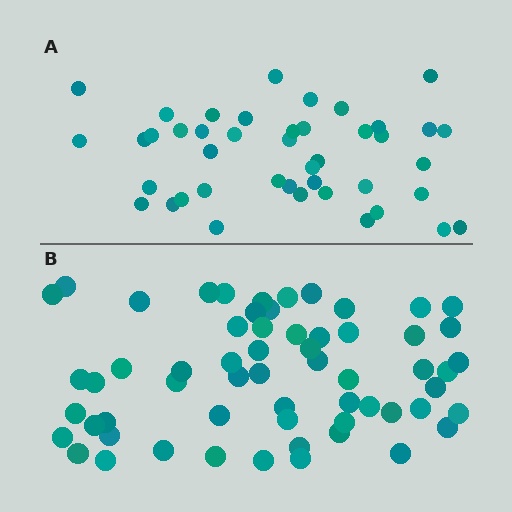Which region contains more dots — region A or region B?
Region B (the bottom region) has more dots.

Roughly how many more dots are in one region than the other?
Region B has approximately 15 more dots than region A.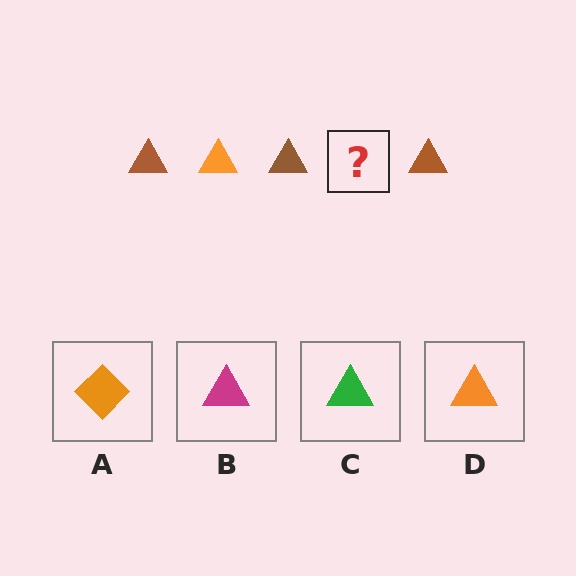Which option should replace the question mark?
Option D.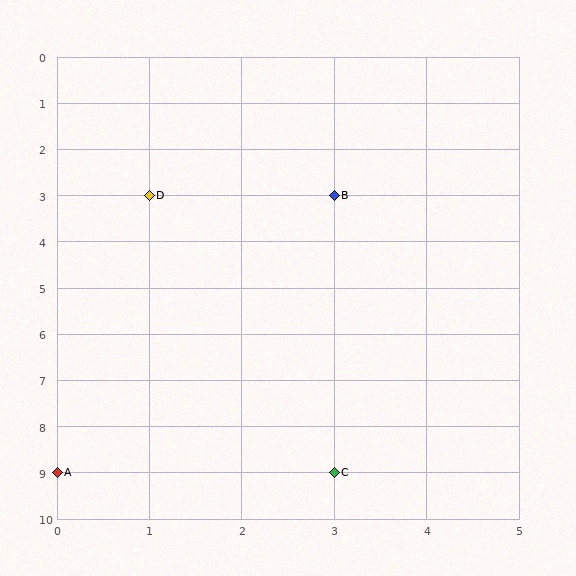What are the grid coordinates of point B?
Point B is at grid coordinates (3, 3).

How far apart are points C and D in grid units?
Points C and D are 2 columns and 6 rows apart (about 6.3 grid units diagonally).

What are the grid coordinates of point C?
Point C is at grid coordinates (3, 9).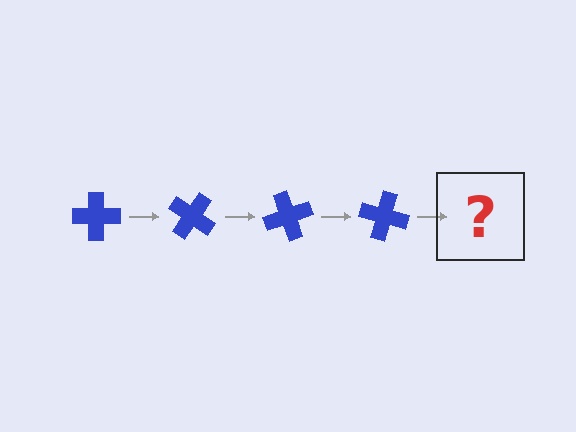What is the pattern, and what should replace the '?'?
The pattern is that the cross rotates 35 degrees each step. The '?' should be a blue cross rotated 140 degrees.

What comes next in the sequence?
The next element should be a blue cross rotated 140 degrees.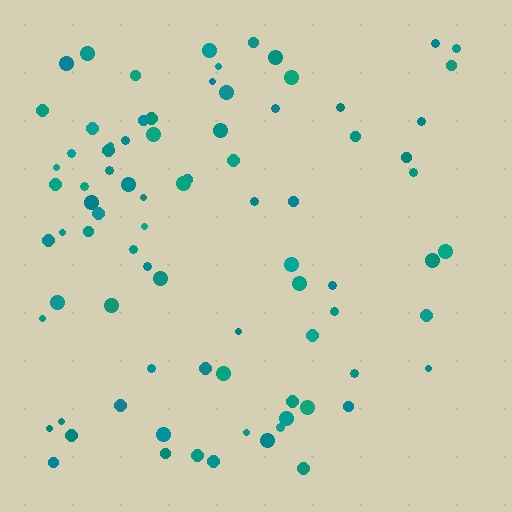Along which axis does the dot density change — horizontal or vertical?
Horizontal.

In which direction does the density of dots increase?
From right to left, with the left side densest.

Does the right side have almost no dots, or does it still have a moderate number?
Still a moderate number, just noticeably fewer than the left.